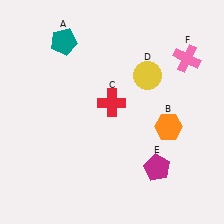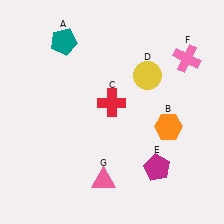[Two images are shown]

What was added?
A pink triangle (G) was added in Image 2.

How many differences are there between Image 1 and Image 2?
There is 1 difference between the two images.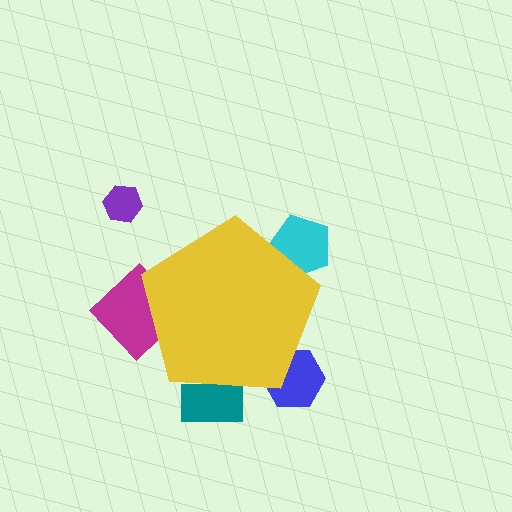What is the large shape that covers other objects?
A yellow pentagon.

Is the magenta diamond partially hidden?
Yes, the magenta diamond is partially hidden behind the yellow pentagon.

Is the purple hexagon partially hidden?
No, the purple hexagon is fully visible.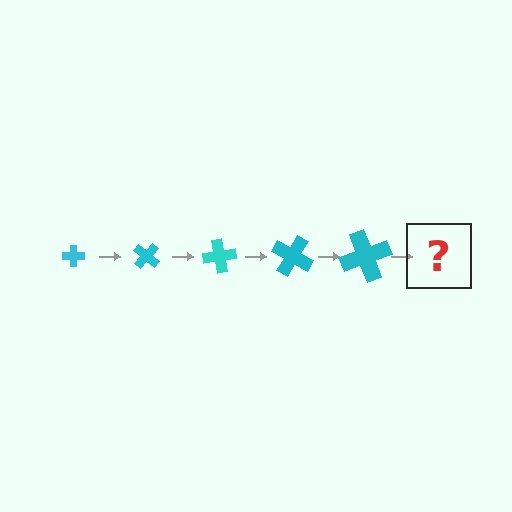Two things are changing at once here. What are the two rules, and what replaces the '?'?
The two rules are that the cross grows larger each step and it rotates 40 degrees each step. The '?' should be a cross, larger than the previous one and rotated 200 degrees from the start.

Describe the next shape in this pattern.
It should be a cross, larger than the previous one and rotated 200 degrees from the start.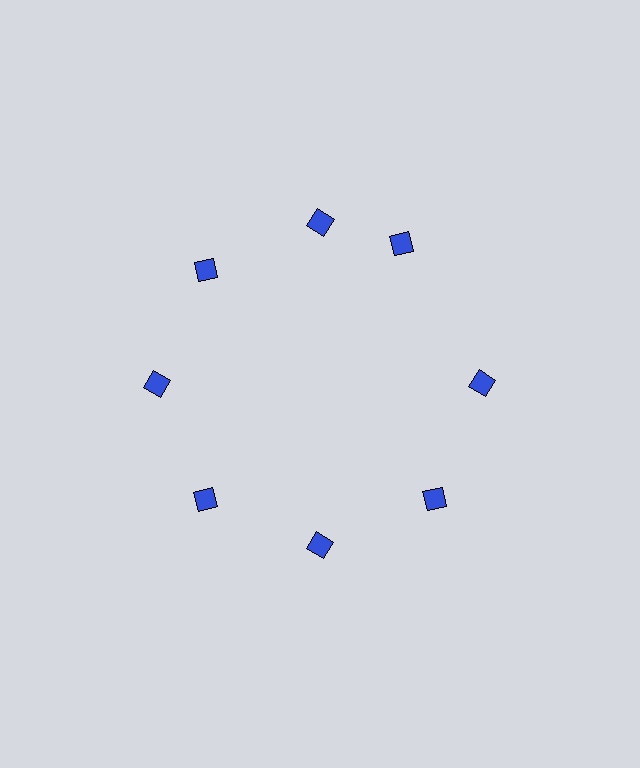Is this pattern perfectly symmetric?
No. The 8 blue diamonds are arranged in a ring, but one element near the 2 o'clock position is rotated out of alignment along the ring, breaking the 8-fold rotational symmetry.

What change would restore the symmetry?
The symmetry would be restored by rotating it back into even spacing with its neighbors so that all 8 diamonds sit at equal angles and equal distance from the center.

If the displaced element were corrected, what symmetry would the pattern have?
It would have 8-fold rotational symmetry — the pattern would map onto itself every 45 degrees.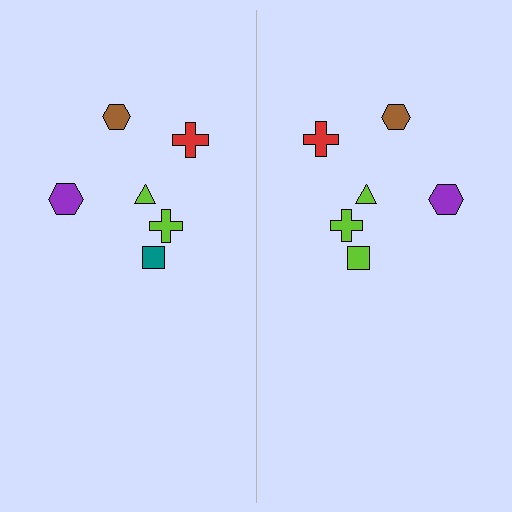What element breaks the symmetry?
The lime square on the right side breaks the symmetry — its mirror counterpart is teal.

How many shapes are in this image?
There are 12 shapes in this image.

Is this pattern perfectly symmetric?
No, the pattern is not perfectly symmetric. The lime square on the right side breaks the symmetry — its mirror counterpart is teal.